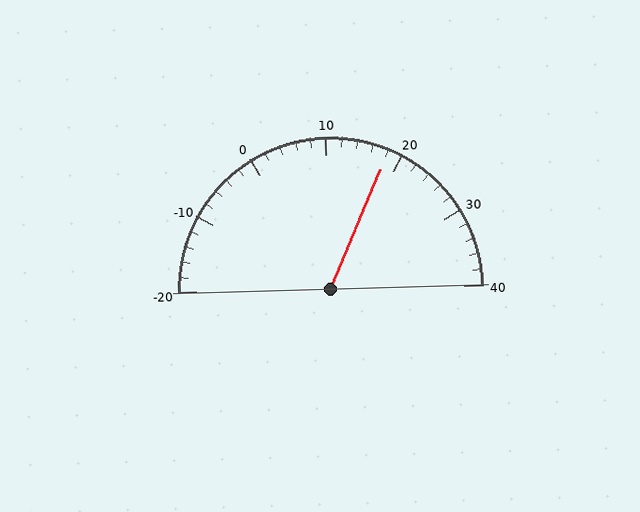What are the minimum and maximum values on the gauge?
The gauge ranges from -20 to 40.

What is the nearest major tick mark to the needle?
The nearest major tick mark is 20.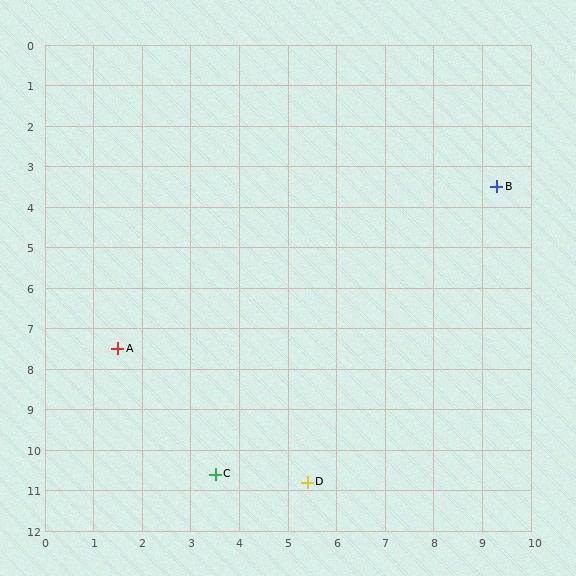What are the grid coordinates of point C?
Point C is at approximately (3.5, 10.6).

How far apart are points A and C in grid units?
Points A and C are about 3.7 grid units apart.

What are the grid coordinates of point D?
Point D is at approximately (5.4, 10.8).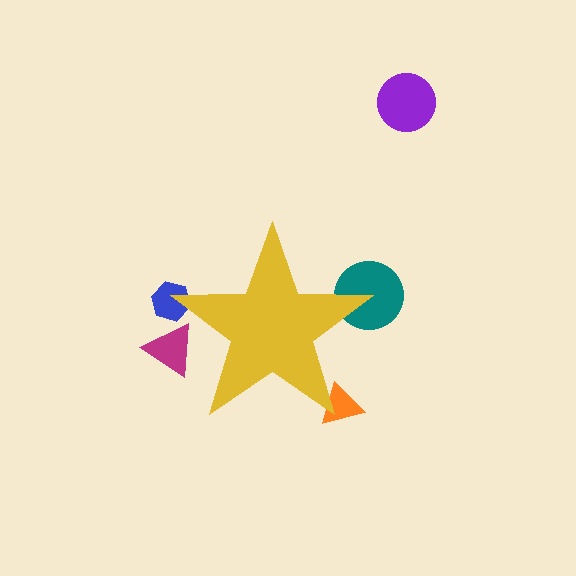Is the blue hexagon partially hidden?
Yes, the blue hexagon is partially hidden behind the yellow star.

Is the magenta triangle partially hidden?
Yes, the magenta triangle is partially hidden behind the yellow star.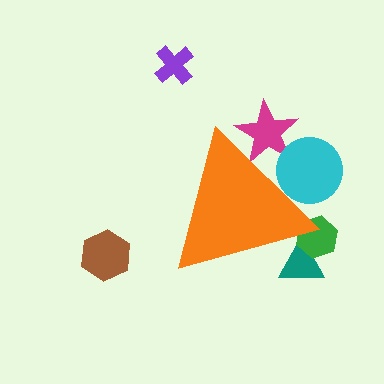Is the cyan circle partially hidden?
Yes, the cyan circle is partially hidden behind the orange triangle.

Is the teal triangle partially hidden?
Yes, the teal triangle is partially hidden behind the orange triangle.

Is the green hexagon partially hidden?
Yes, the green hexagon is partially hidden behind the orange triangle.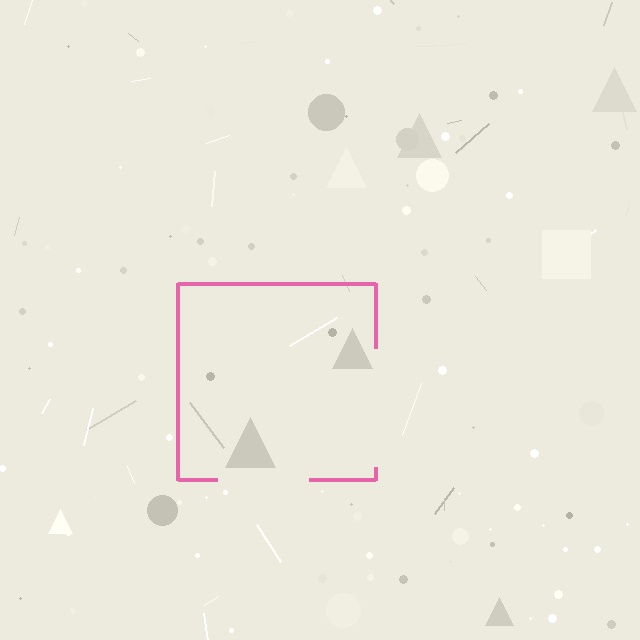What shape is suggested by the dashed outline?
The dashed outline suggests a square.